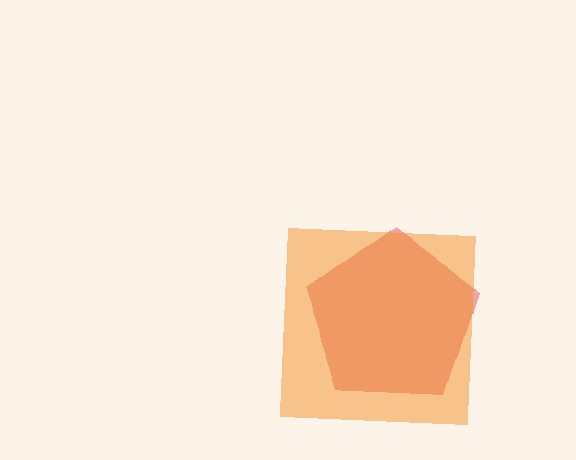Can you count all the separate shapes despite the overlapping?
Yes, there are 2 separate shapes.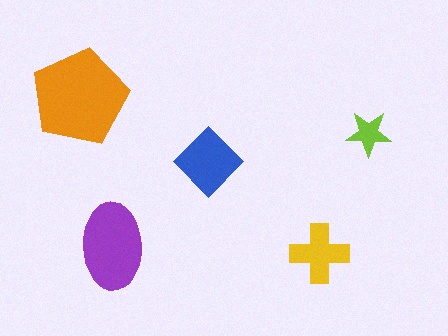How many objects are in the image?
There are 5 objects in the image.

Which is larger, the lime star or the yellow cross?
The yellow cross.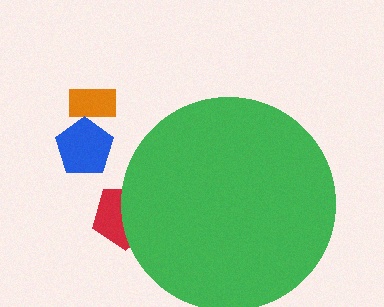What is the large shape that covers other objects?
A green circle.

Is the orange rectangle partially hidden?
No, the orange rectangle is fully visible.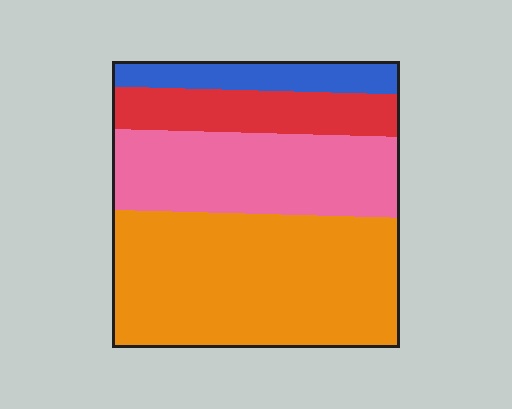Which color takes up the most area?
Orange, at roughly 45%.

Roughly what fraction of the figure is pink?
Pink takes up between a sixth and a third of the figure.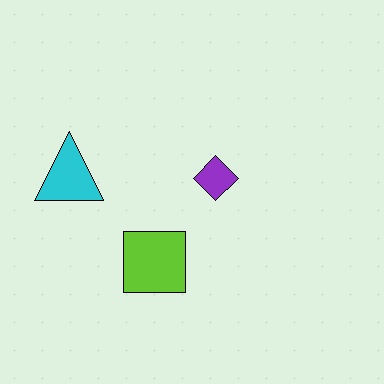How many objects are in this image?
There are 3 objects.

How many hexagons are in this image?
There are no hexagons.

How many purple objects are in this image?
There is 1 purple object.